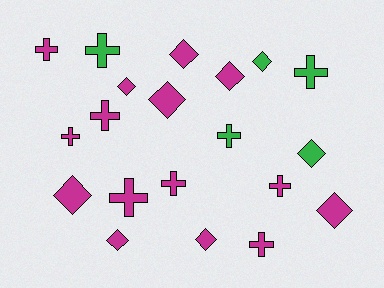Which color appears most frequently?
Magenta, with 15 objects.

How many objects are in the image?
There are 20 objects.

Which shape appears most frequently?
Cross, with 10 objects.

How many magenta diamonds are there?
There are 8 magenta diamonds.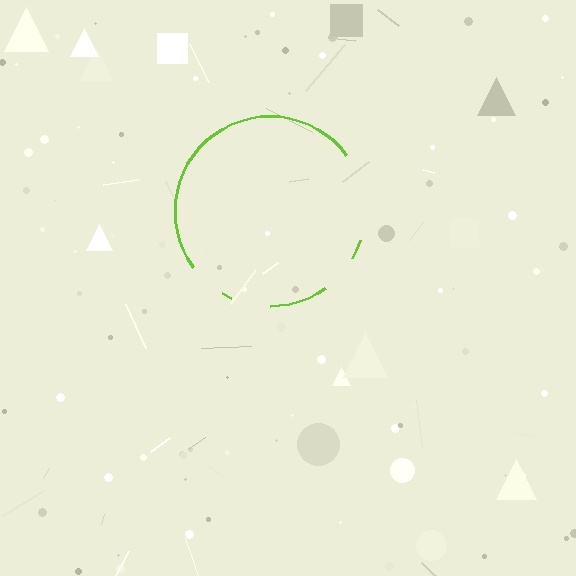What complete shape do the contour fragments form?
The contour fragments form a circle.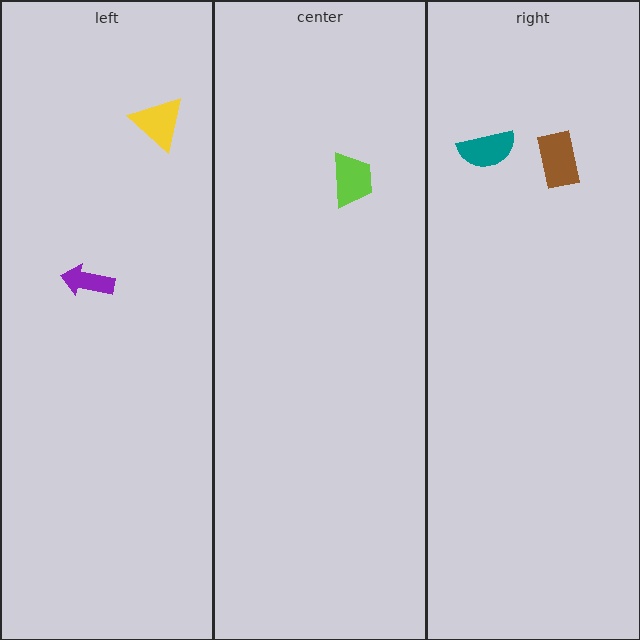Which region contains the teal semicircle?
The right region.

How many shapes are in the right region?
2.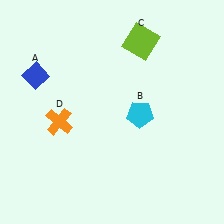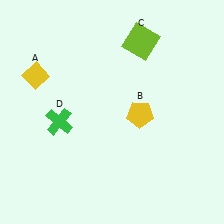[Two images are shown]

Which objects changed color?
A changed from blue to yellow. B changed from cyan to yellow. D changed from orange to green.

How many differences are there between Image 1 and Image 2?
There are 3 differences between the two images.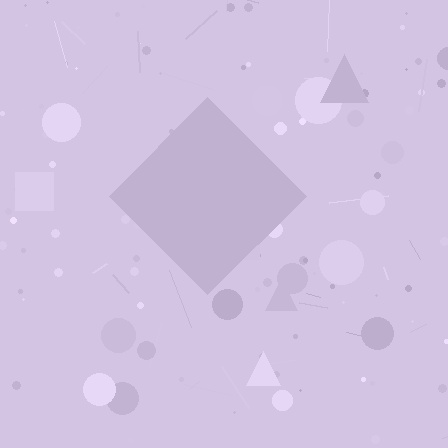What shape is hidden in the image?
A diamond is hidden in the image.